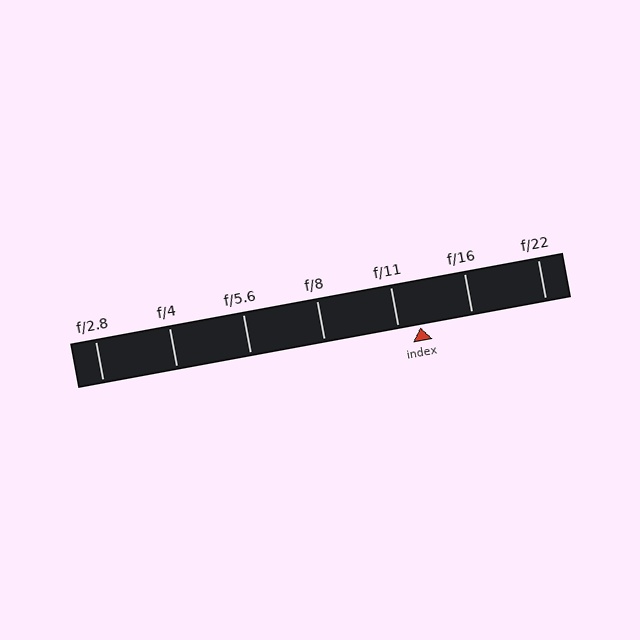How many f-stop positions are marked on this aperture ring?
There are 7 f-stop positions marked.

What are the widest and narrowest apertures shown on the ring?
The widest aperture shown is f/2.8 and the narrowest is f/22.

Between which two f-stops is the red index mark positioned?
The index mark is between f/11 and f/16.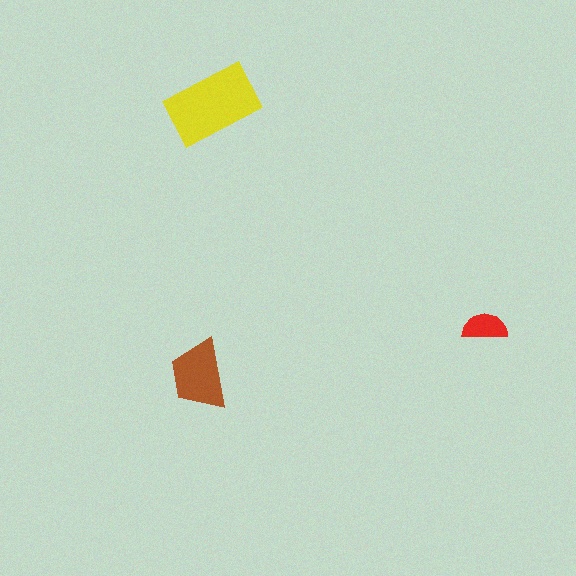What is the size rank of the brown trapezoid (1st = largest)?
2nd.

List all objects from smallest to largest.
The red semicircle, the brown trapezoid, the yellow rectangle.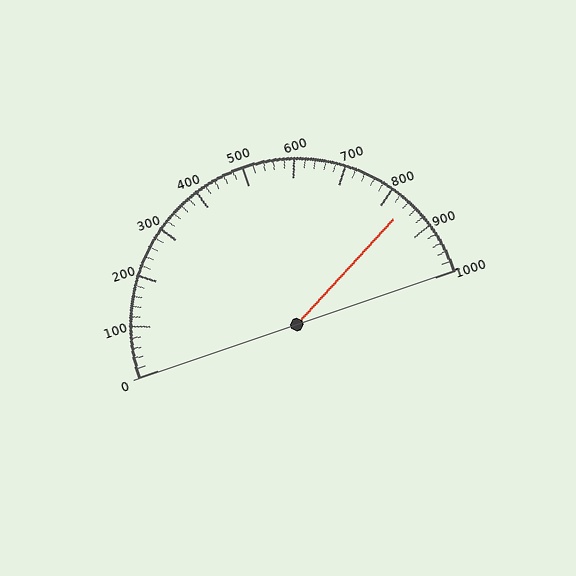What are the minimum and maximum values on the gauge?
The gauge ranges from 0 to 1000.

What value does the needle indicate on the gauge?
The needle indicates approximately 840.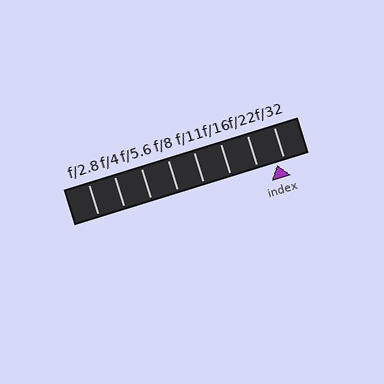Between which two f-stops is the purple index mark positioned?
The index mark is between f/22 and f/32.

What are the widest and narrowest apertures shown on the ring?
The widest aperture shown is f/2.8 and the narrowest is f/32.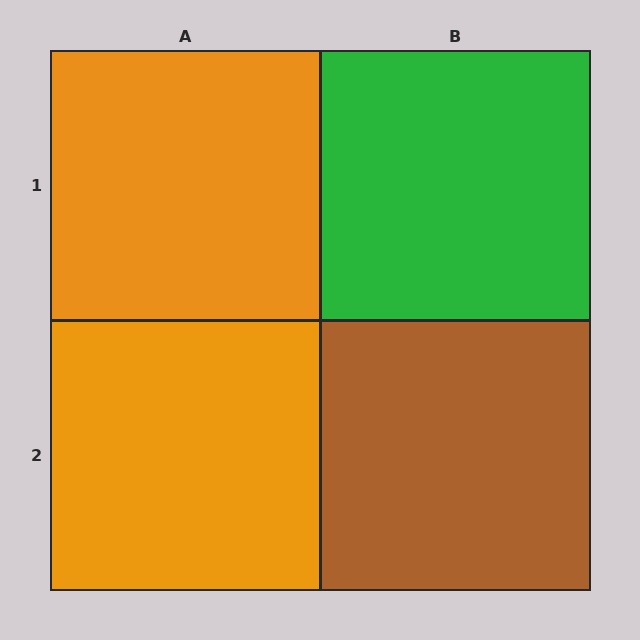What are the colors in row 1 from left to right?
Orange, green.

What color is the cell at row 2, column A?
Orange.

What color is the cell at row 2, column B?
Brown.